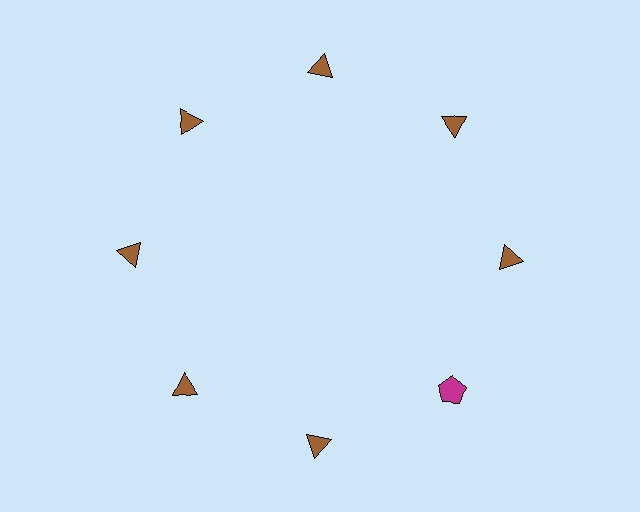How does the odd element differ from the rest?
It differs in both color (magenta instead of brown) and shape (pentagon instead of triangle).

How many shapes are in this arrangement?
There are 8 shapes arranged in a ring pattern.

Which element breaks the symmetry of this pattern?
The magenta pentagon at roughly the 4 o'clock position breaks the symmetry. All other shapes are brown triangles.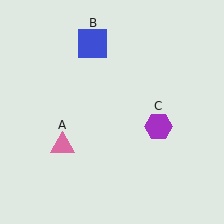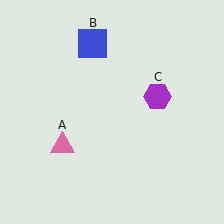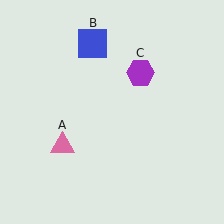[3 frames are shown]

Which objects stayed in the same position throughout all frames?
Pink triangle (object A) and blue square (object B) remained stationary.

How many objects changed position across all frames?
1 object changed position: purple hexagon (object C).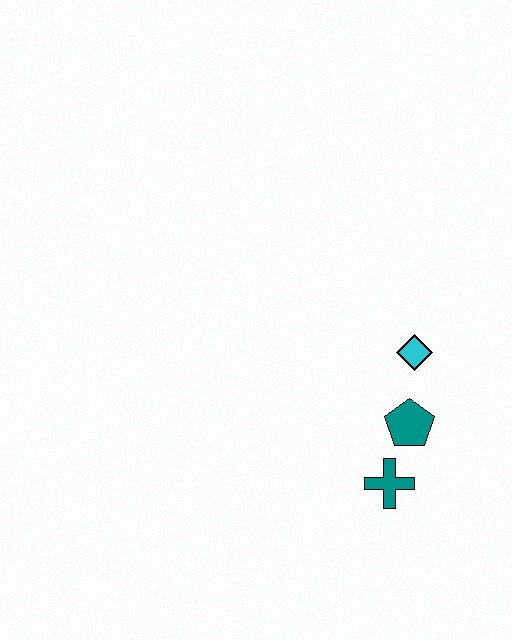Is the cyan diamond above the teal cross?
Yes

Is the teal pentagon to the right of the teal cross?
Yes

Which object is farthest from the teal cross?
The cyan diamond is farthest from the teal cross.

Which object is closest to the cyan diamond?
The teal pentagon is closest to the cyan diamond.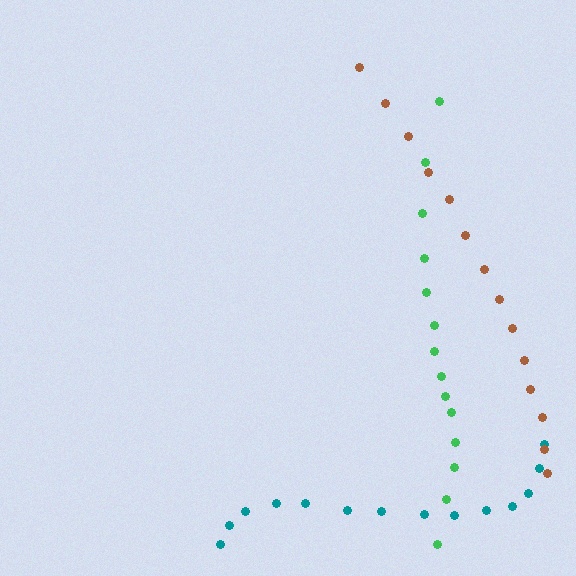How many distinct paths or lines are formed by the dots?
There are 3 distinct paths.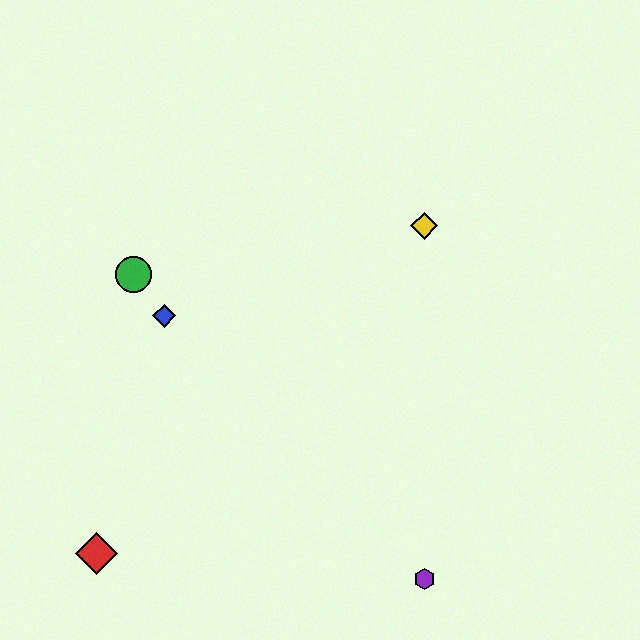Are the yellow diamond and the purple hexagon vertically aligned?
Yes, both are at x≈424.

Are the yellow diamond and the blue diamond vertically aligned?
No, the yellow diamond is at x≈424 and the blue diamond is at x≈164.